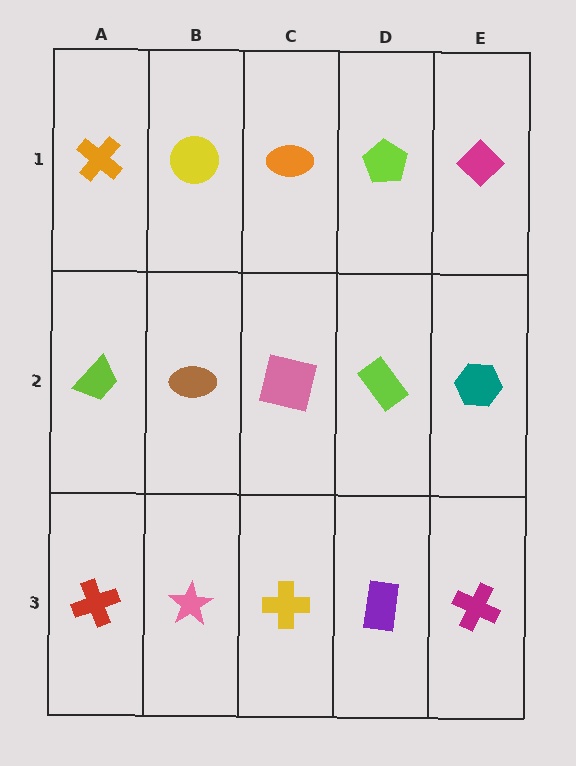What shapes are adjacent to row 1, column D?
A lime rectangle (row 2, column D), an orange ellipse (row 1, column C), a magenta diamond (row 1, column E).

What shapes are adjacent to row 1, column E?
A teal hexagon (row 2, column E), a lime pentagon (row 1, column D).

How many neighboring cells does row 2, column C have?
4.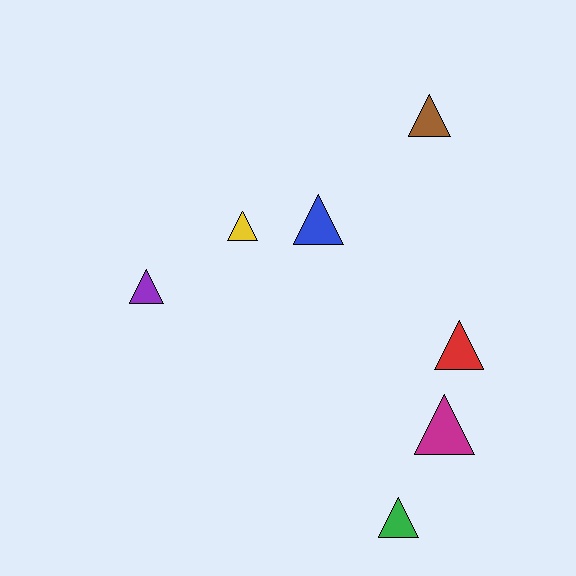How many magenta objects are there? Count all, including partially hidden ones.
There is 1 magenta object.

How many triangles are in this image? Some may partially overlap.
There are 7 triangles.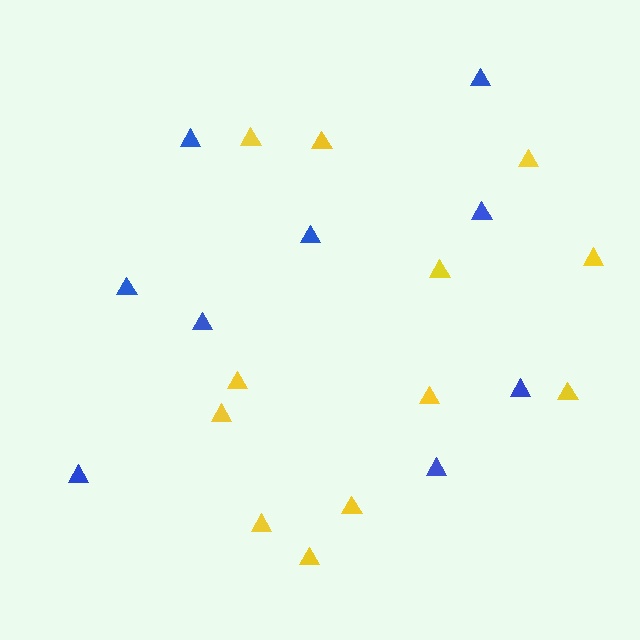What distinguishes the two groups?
There are 2 groups: one group of blue triangles (9) and one group of yellow triangles (12).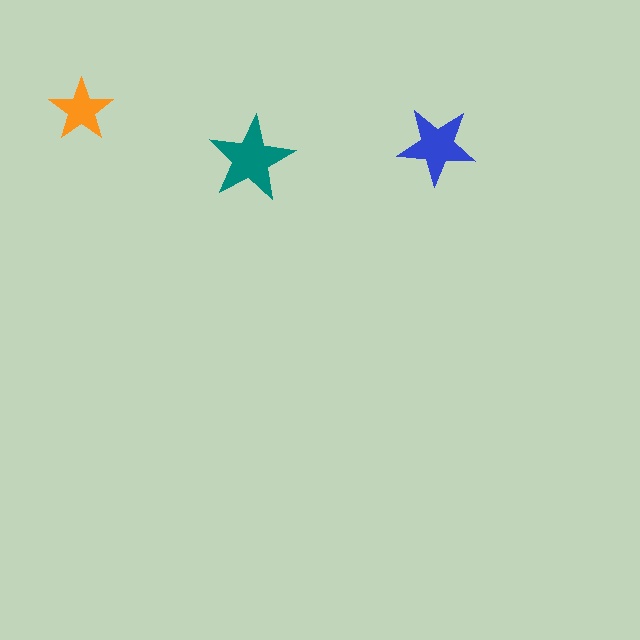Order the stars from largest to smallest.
the teal one, the blue one, the orange one.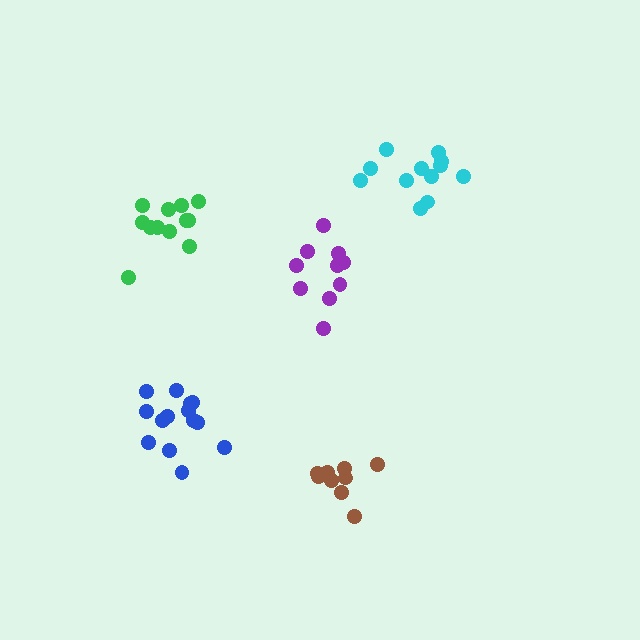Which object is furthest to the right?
The cyan cluster is rightmost.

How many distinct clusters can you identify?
There are 5 distinct clusters.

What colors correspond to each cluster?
The clusters are colored: cyan, blue, purple, brown, green.